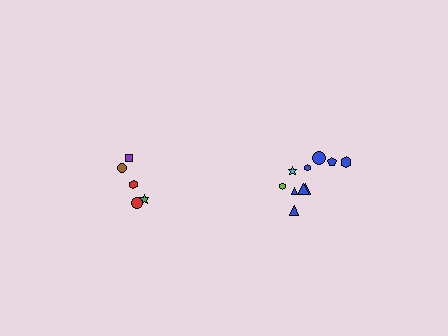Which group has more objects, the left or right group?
The right group.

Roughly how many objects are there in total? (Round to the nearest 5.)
Roughly 15 objects in total.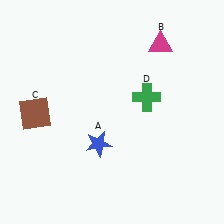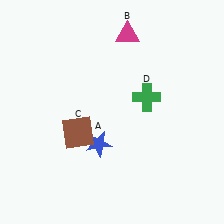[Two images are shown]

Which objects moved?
The objects that moved are: the magenta triangle (B), the brown square (C).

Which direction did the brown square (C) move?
The brown square (C) moved right.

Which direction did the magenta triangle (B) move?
The magenta triangle (B) moved left.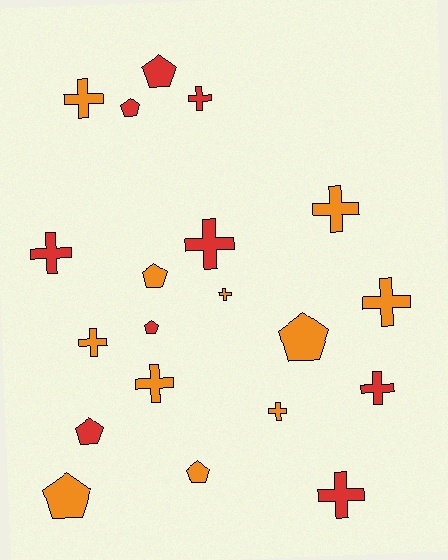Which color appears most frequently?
Orange, with 11 objects.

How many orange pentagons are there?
There are 4 orange pentagons.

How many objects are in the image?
There are 20 objects.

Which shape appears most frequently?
Cross, with 12 objects.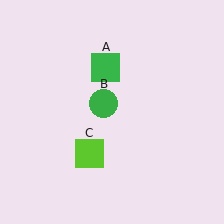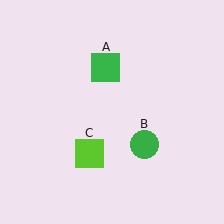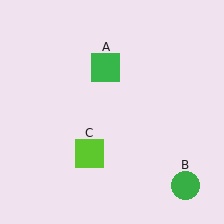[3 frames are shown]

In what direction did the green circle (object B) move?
The green circle (object B) moved down and to the right.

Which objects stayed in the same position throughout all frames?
Green square (object A) and lime square (object C) remained stationary.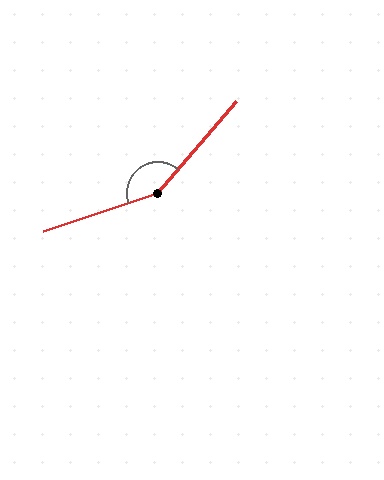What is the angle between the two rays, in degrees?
Approximately 149 degrees.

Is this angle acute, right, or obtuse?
It is obtuse.